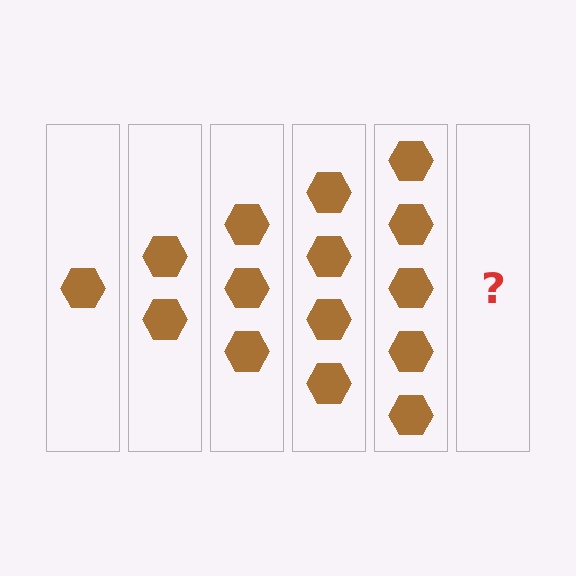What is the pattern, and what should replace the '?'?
The pattern is that each step adds one more hexagon. The '?' should be 6 hexagons.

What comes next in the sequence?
The next element should be 6 hexagons.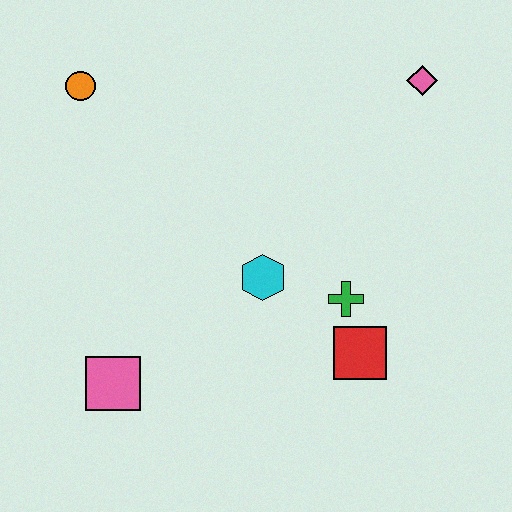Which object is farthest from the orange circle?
The red square is farthest from the orange circle.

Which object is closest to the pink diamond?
The green cross is closest to the pink diamond.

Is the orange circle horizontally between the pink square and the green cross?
No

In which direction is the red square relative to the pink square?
The red square is to the right of the pink square.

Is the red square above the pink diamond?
No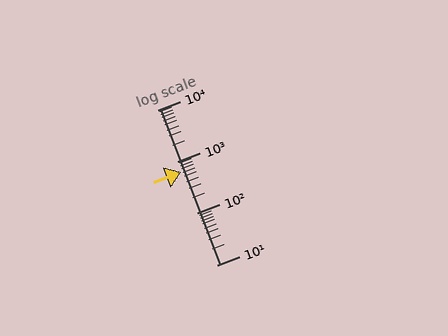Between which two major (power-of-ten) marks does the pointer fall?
The pointer is between 100 and 1000.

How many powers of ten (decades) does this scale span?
The scale spans 3 decades, from 10 to 10000.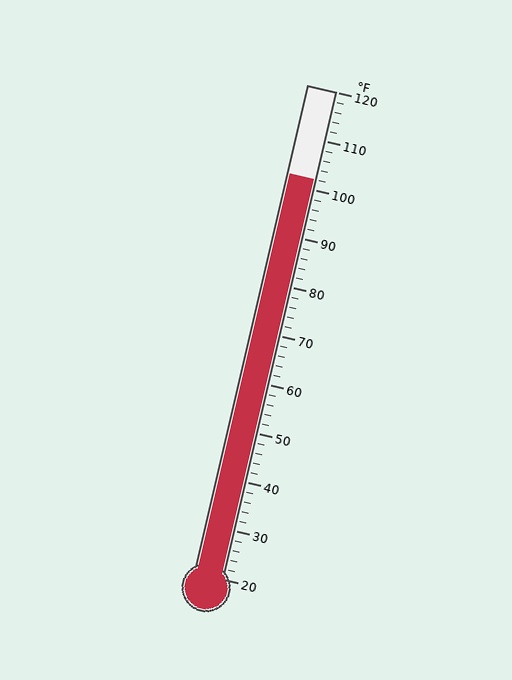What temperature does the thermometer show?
The thermometer shows approximately 102°F.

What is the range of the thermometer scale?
The thermometer scale ranges from 20°F to 120°F.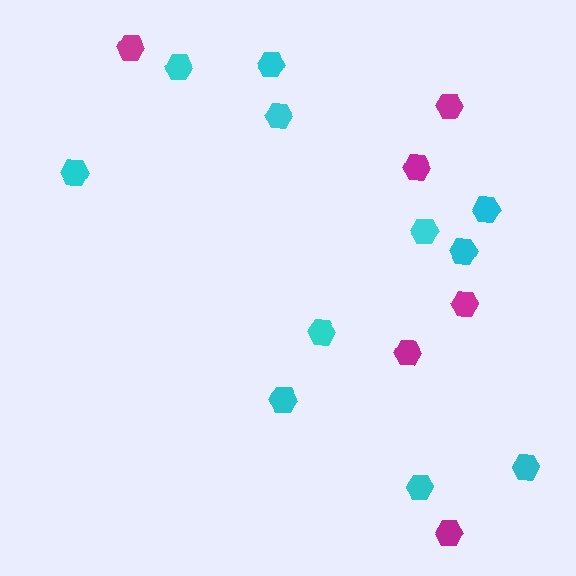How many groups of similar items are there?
There are 2 groups: one group of magenta hexagons (6) and one group of cyan hexagons (11).